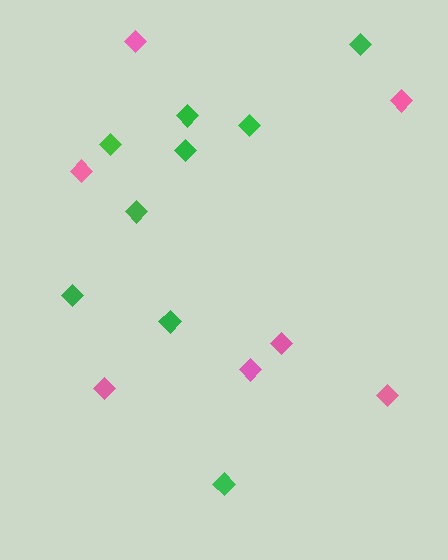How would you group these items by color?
There are 2 groups: one group of pink diamonds (7) and one group of green diamonds (9).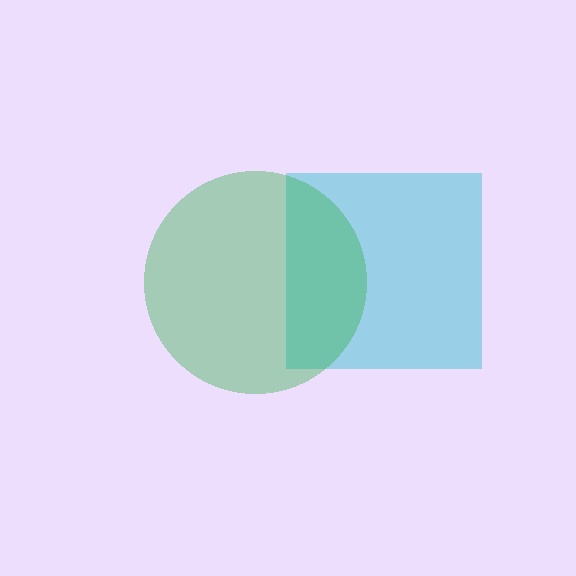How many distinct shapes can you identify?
There are 2 distinct shapes: a cyan square, a green circle.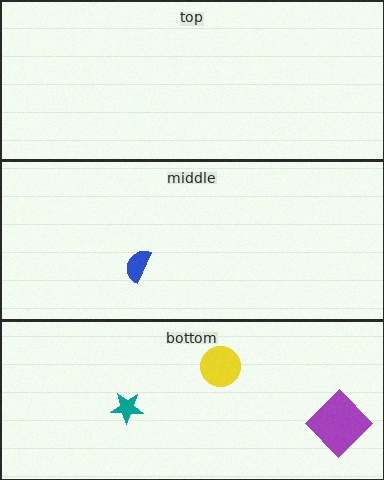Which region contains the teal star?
The bottom region.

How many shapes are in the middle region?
1.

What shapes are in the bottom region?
The teal star, the purple diamond, the yellow circle.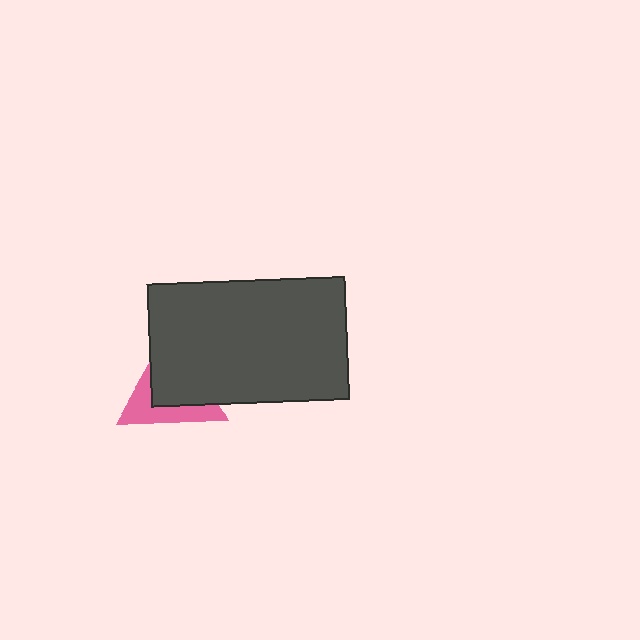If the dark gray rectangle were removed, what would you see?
You would see the complete pink triangle.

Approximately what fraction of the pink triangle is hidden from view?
Roughly 59% of the pink triangle is hidden behind the dark gray rectangle.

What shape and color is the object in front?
The object in front is a dark gray rectangle.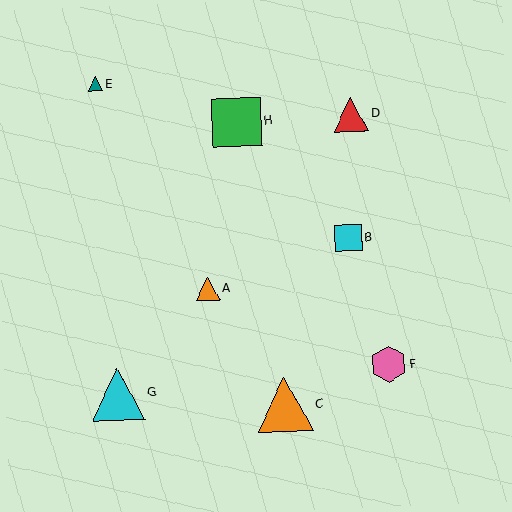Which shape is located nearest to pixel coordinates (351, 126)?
The red triangle (labeled D) at (351, 114) is nearest to that location.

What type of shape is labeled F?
Shape F is a pink hexagon.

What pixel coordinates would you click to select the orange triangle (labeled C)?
Click at (285, 405) to select the orange triangle C.